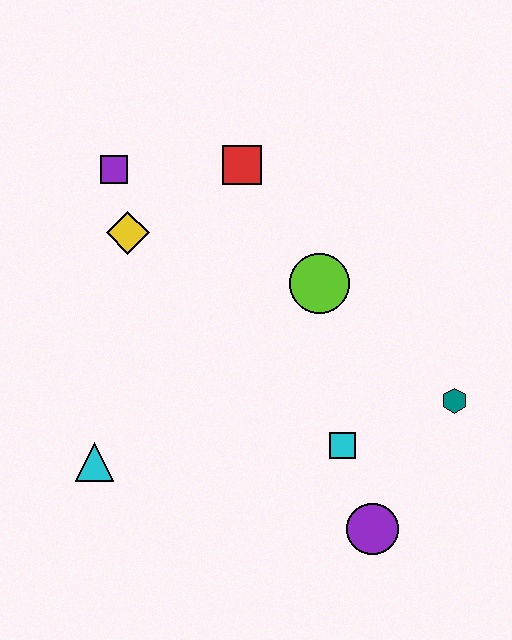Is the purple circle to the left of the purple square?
No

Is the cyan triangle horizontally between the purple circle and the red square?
No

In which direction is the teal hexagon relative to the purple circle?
The teal hexagon is above the purple circle.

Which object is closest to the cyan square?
The purple circle is closest to the cyan square.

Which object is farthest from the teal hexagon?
The purple square is farthest from the teal hexagon.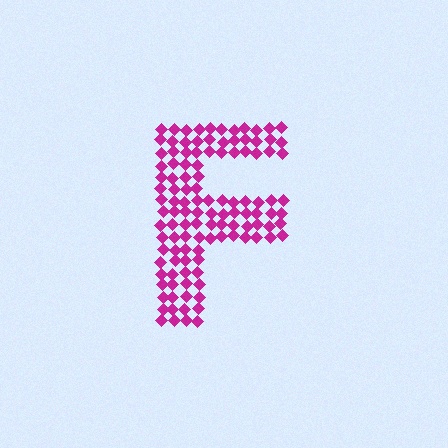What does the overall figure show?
The overall figure shows the letter F.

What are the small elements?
The small elements are diamonds.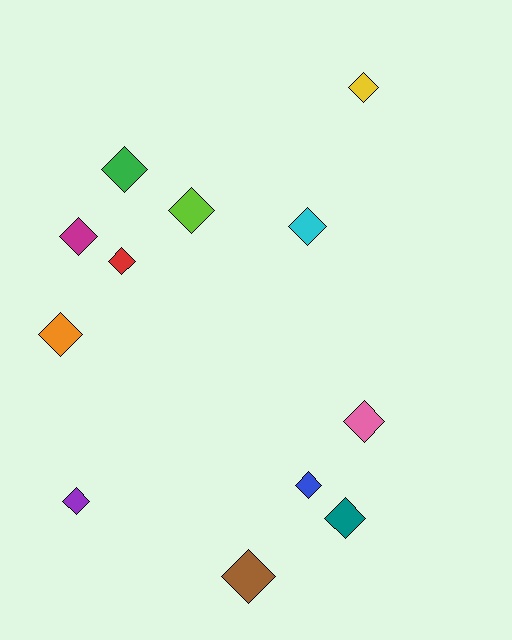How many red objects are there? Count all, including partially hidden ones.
There is 1 red object.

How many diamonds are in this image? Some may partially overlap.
There are 12 diamonds.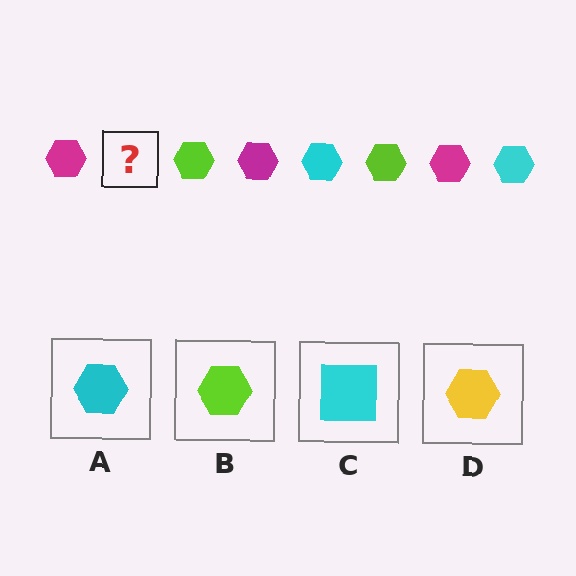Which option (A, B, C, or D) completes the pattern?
A.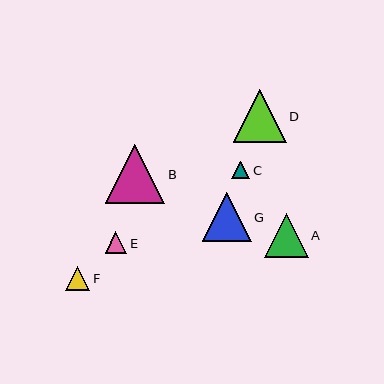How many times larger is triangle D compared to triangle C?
Triangle D is approximately 3.0 times the size of triangle C.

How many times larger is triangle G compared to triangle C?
Triangle G is approximately 2.8 times the size of triangle C.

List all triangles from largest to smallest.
From largest to smallest: B, D, G, A, F, E, C.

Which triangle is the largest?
Triangle B is the largest with a size of approximately 59 pixels.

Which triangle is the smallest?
Triangle C is the smallest with a size of approximately 18 pixels.